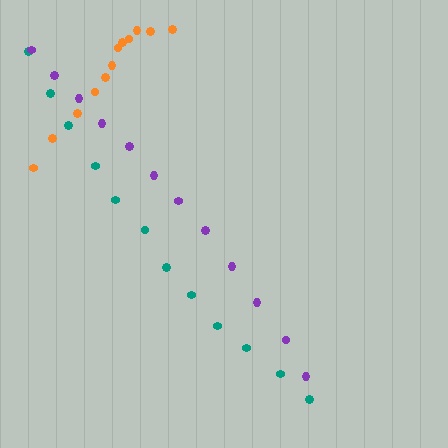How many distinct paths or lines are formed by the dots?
There are 3 distinct paths.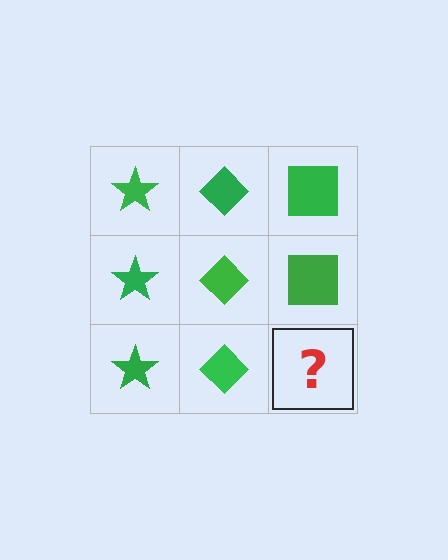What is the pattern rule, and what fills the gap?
The rule is that each column has a consistent shape. The gap should be filled with a green square.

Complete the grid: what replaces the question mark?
The question mark should be replaced with a green square.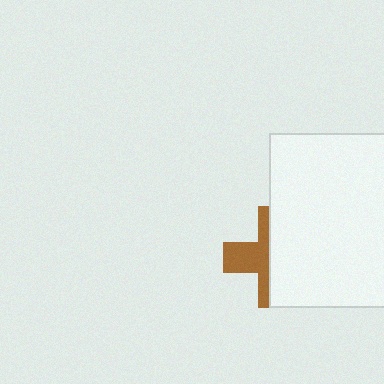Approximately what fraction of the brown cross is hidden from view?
Roughly 58% of the brown cross is hidden behind the white rectangle.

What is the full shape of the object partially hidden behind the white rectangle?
The partially hidden object is a brown cross.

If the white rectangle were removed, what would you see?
You would see the complete brown cross.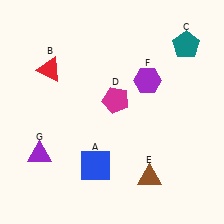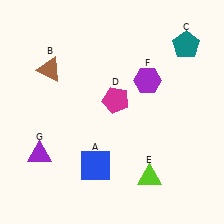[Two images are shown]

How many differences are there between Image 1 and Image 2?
There are 2 differences between the two images.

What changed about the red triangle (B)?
In Image 1, B is red. In Image 2, it changed to brown.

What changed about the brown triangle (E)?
In Image 1, E is brown. In Image 2, it changed to lime.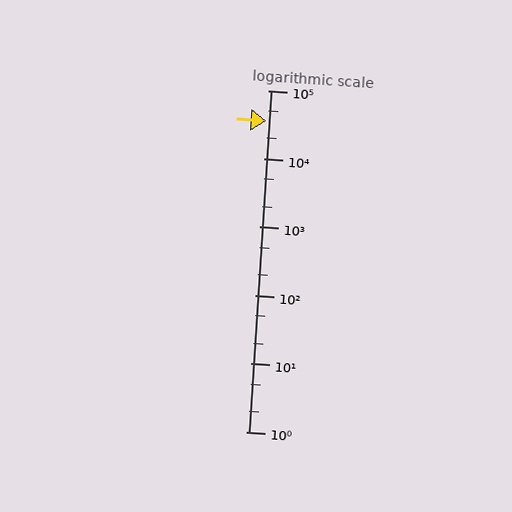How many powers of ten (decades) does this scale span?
The scale spans 5 decades, from 1 to 100000.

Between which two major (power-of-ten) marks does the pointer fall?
The pointer is between 10000 and 100000.